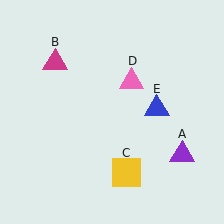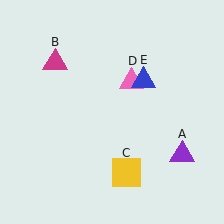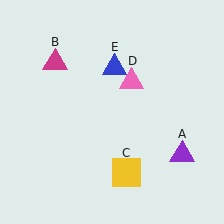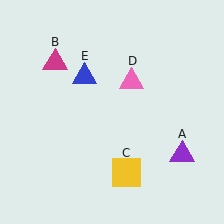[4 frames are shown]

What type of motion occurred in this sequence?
The blue triangle (object E) rotated counterclockwise around the center of the scene.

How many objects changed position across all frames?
1 object changed position: blue triangle (object E).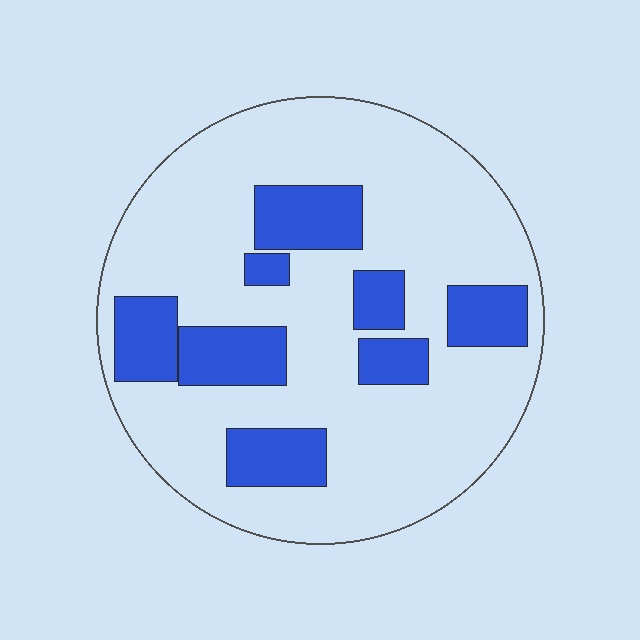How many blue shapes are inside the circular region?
8.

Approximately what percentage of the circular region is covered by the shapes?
Approximately 25%.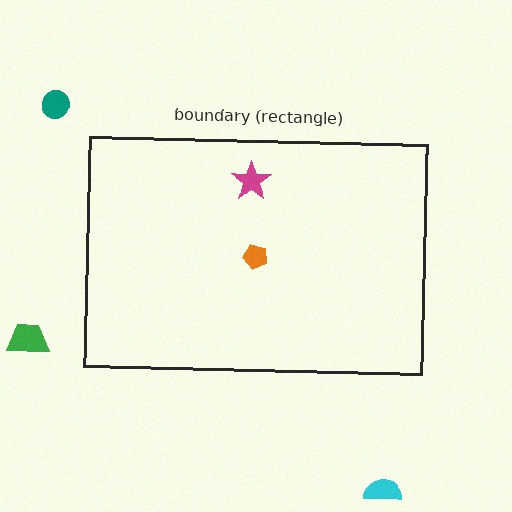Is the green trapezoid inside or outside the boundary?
Outside.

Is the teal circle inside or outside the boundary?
Outside.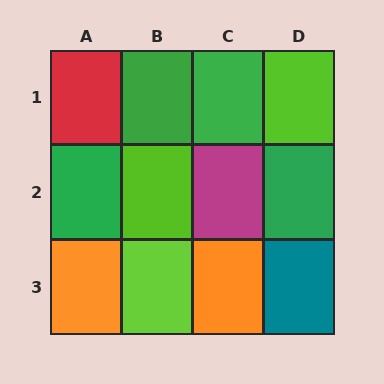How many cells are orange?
2 cells are orange.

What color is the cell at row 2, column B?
Lime.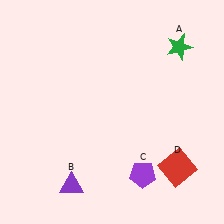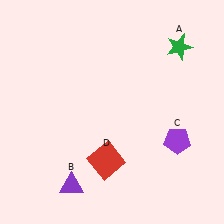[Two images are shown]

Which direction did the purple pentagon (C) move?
The purple pentagon (C) moved right.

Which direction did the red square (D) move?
The red square (D) moved left.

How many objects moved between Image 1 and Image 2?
2 objects moved between the two images.